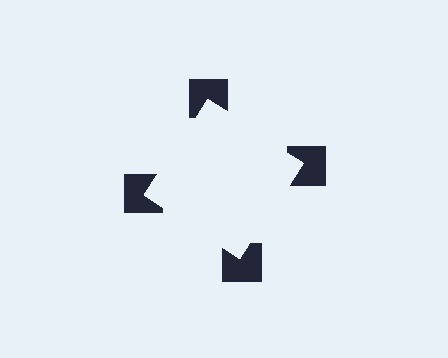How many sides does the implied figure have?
4 sides.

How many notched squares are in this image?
There are 4 — one at each vertex of the illusory square.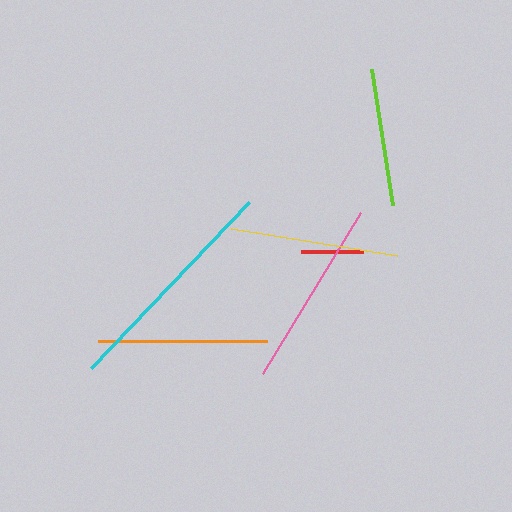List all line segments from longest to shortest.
From longest to shortest: cyan, pink, orange, yellow, lime, red.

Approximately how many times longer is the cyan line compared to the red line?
The cyan line is approximately 3.7 times the length of the red line.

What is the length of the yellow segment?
The yellow segment is approximately 168 pixels long.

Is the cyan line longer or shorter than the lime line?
The cyan line is longer than the lime line.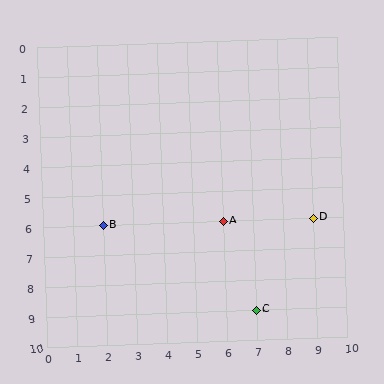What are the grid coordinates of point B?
Point B is at grid coordinates (2, 6).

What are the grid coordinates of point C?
Point C is at grid coordinates (7, 9).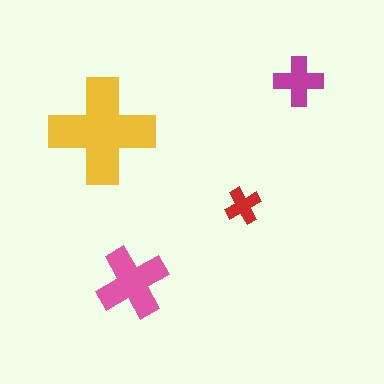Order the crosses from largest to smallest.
the yellow one, the pink one, the magenta one, the red one.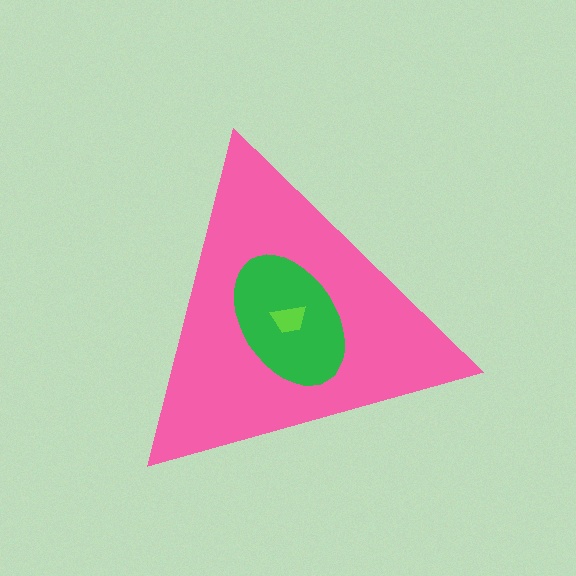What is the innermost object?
The lime trapezoid.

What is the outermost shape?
The pink triangle.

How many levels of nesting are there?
3.